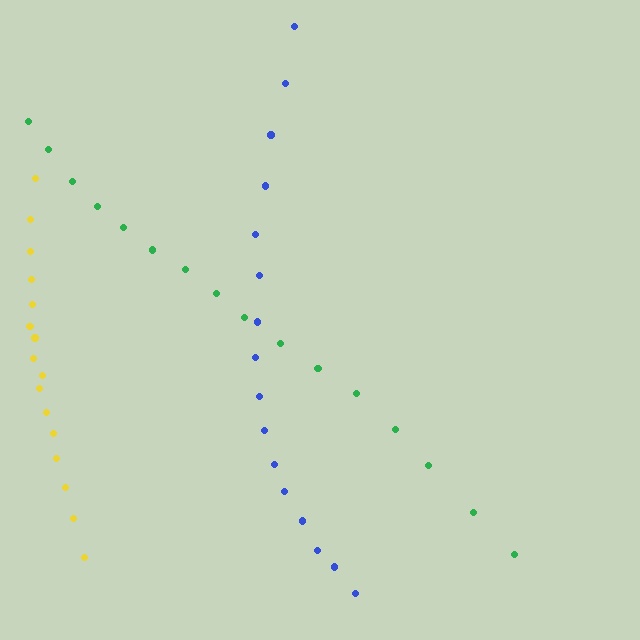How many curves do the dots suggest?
There are 3 distinct paths.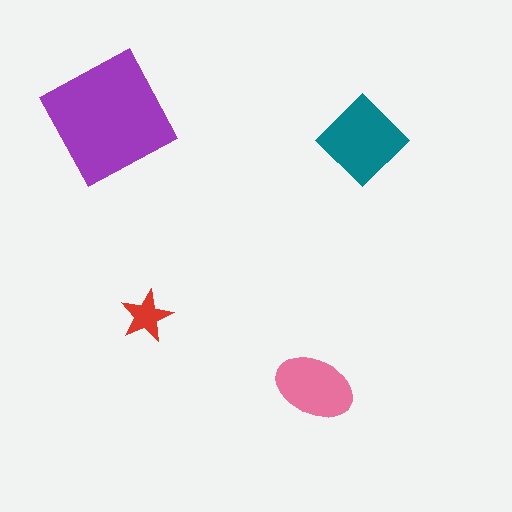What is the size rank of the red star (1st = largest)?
4th.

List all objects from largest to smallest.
The purple square, the teal diamond, the pink ellipse, the red star.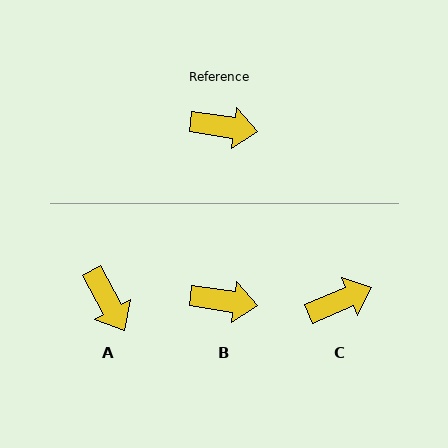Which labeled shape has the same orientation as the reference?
B.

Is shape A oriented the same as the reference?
No, it is off by about 54 degrees.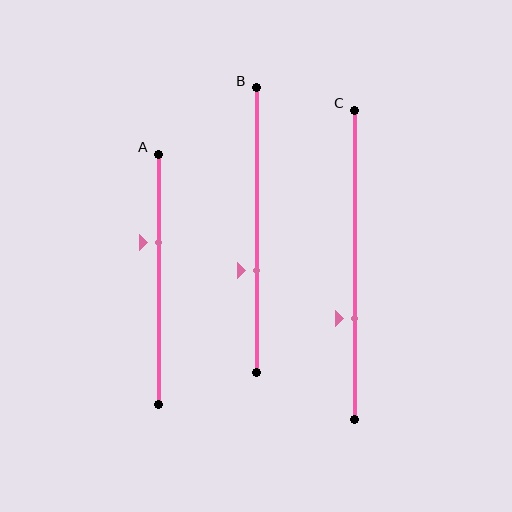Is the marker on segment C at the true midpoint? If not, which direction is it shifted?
No, the marker on segment C is shifted downward by about 17% of the segment length.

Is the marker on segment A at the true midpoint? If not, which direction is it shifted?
No, the marker on segment A is shifted upward by about 15% of the segment length.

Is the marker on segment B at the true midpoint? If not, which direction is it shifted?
No, the marker on segment B is shifted downward by about 14% of the segment length.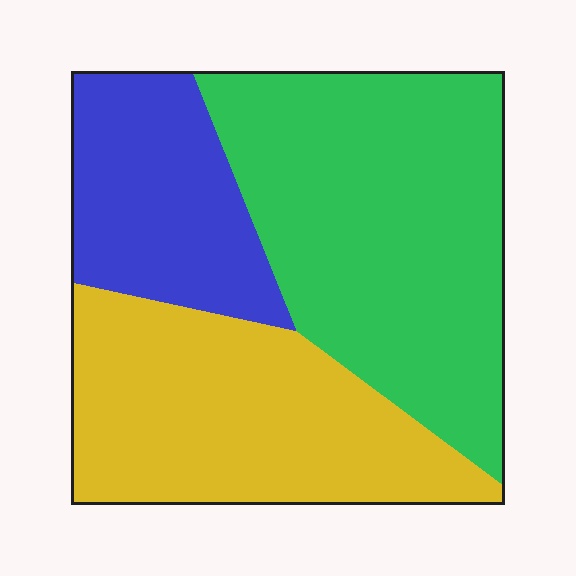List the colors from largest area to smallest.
From largest to smallest: green, yellow, blue.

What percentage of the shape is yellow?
Yellow takes up between a quarter and a half of the shape.